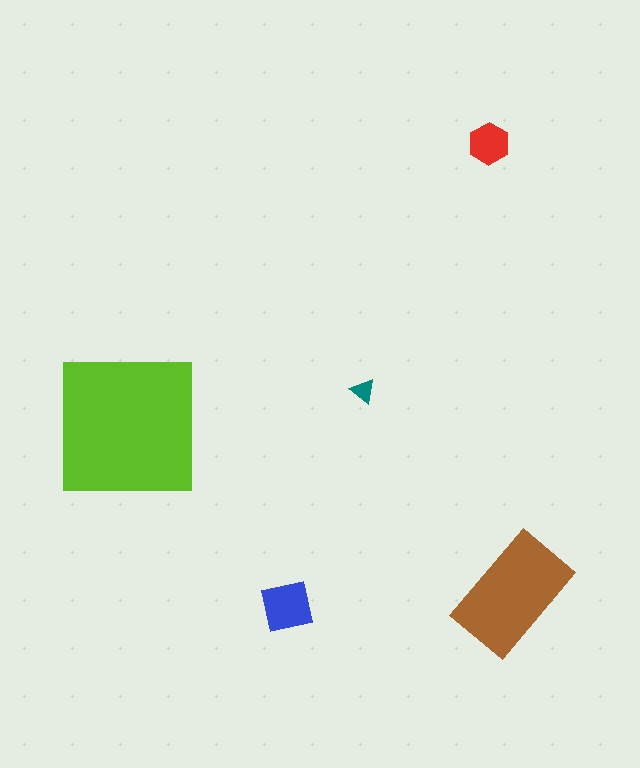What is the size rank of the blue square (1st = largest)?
3rd.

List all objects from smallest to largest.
The teal triangle, the red hexagon, the blue square, the brown rectangle, the lime square.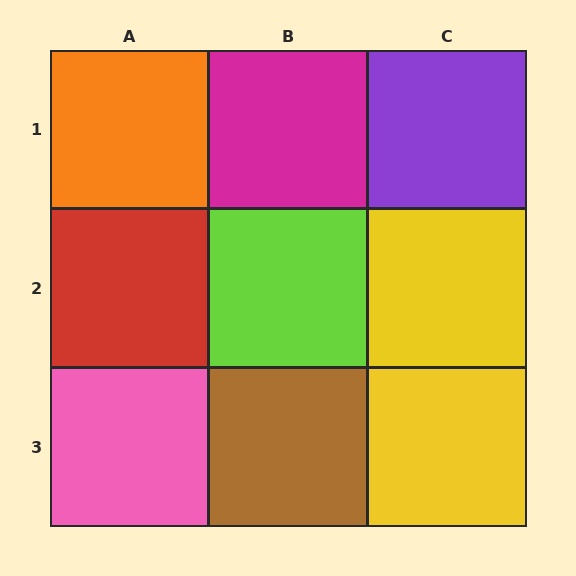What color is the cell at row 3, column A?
Pink.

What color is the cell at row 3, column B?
Brown.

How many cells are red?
1 cell is red.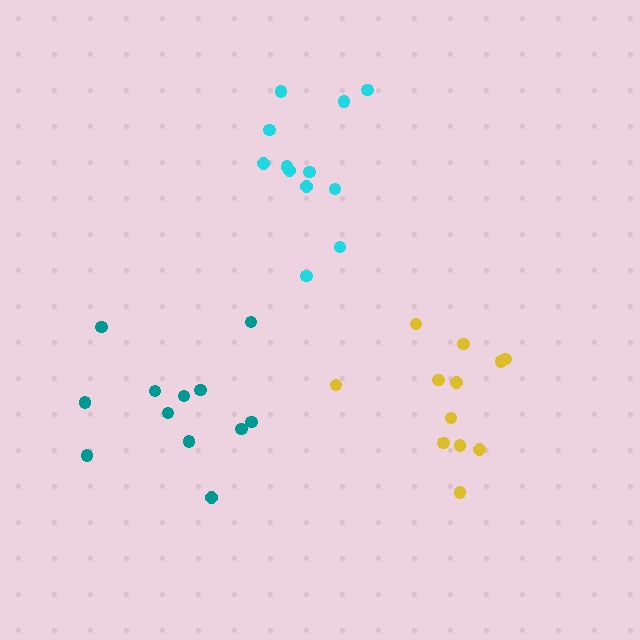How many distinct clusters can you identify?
There are 3 distinct clusters.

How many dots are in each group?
Group 1: 12 dots, Group 2: 12 dots, Group 3: 12 dots (36 total).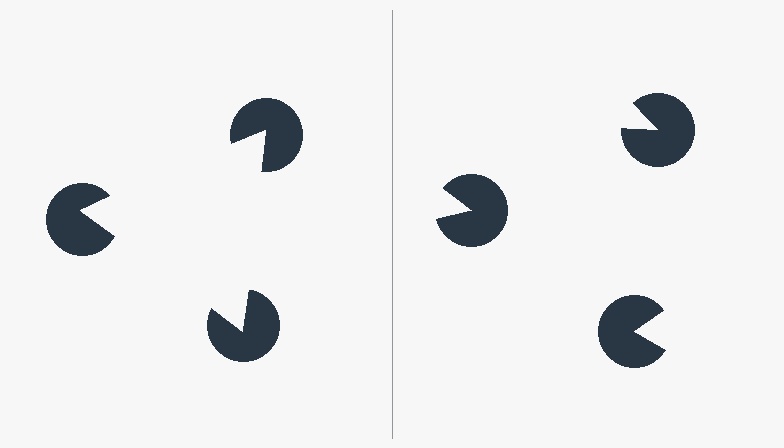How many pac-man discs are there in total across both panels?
6 — 3 on each side.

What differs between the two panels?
The pac-man discs are positioned identically on both sides; only the wedge orientations differ. On the left they align to a triangle; on the right they are misaligned.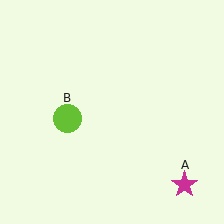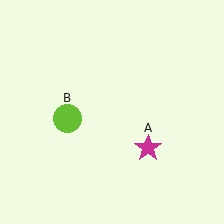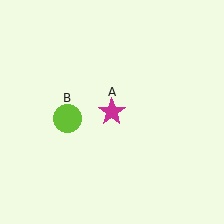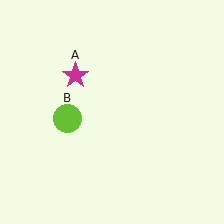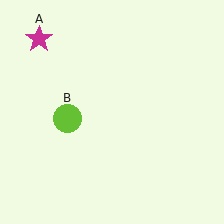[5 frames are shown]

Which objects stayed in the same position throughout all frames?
Lime circle (object B) remained stationary.